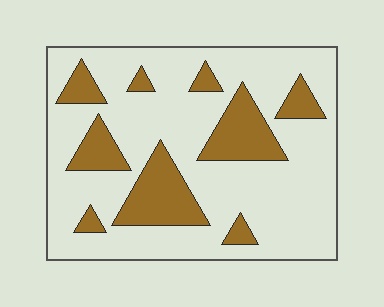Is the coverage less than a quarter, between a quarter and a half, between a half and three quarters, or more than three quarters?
Less than a quarter.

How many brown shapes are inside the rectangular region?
9.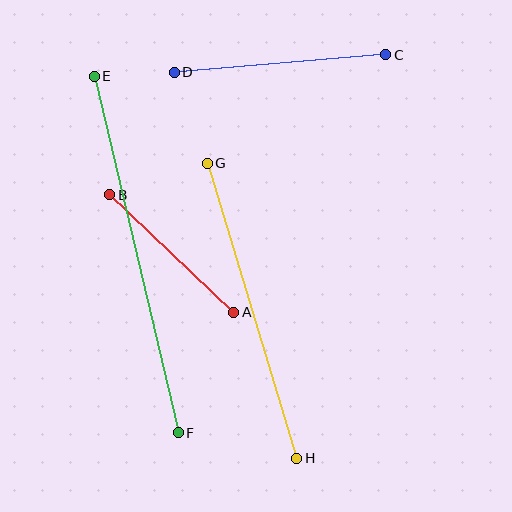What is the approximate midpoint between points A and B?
The midpoint is at approximately (172, 253) pixels.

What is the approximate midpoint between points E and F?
The midpoint is at approximately (136, 254) pixels.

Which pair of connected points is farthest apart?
Points E and F are farthest apart.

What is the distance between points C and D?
The distance is approximately 212 pixels.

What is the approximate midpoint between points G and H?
The midpoint is at approximately (252, 311) pixels.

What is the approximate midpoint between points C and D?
The midpoint is at approximately (280, 63) pixels.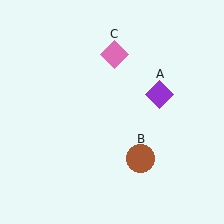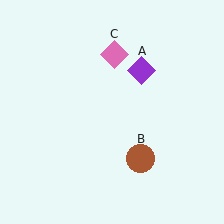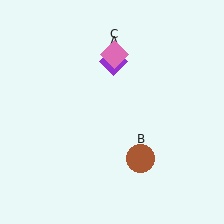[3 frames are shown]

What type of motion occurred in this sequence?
The purple diamond (object A) rotated counterclockwise around the center of the scene.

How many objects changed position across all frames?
1 object changed position: purple diamond (object A).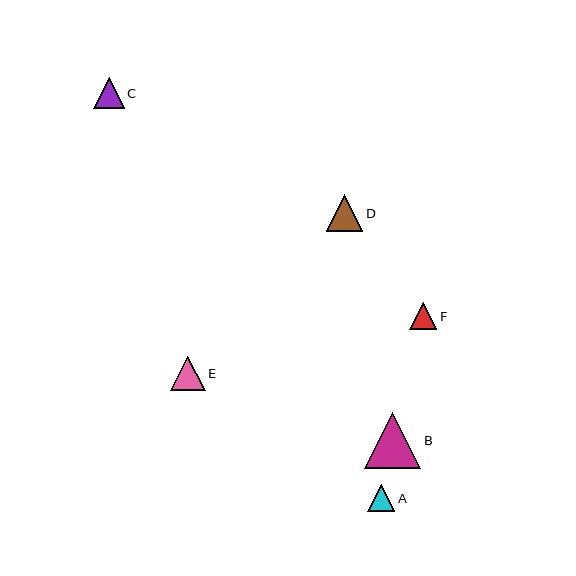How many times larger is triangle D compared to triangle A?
Triangle D is approximately 1.3 times the size of triangle A.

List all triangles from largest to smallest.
From largest to smallest: B, D, E, C, A, F.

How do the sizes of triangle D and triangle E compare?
Triangle D and triangle E are approximately the same size.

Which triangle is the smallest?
Triangle F is the smallest with a size of approximately 27 pixels.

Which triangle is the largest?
Triangle B is the largest with a size of approximately 56 pixels.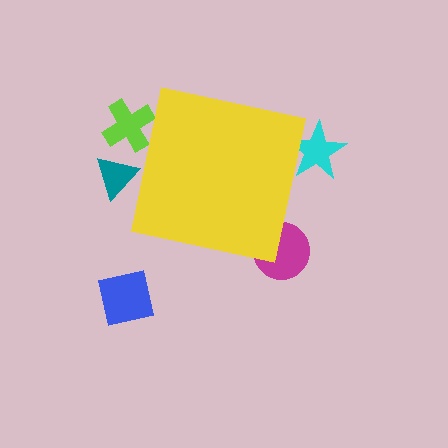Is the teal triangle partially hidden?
Yes, the teal triangle is partially hidden behind the yellow square.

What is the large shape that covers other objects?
A yellow square.